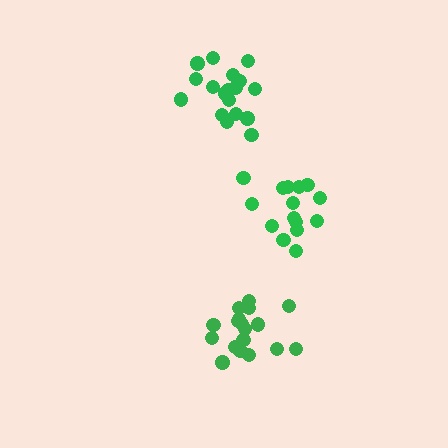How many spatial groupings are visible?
There are 3 spatial groupings.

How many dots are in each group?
Group 1: 15 dots, Group 2: 18 dots, Group 3: 19 dots (52 total).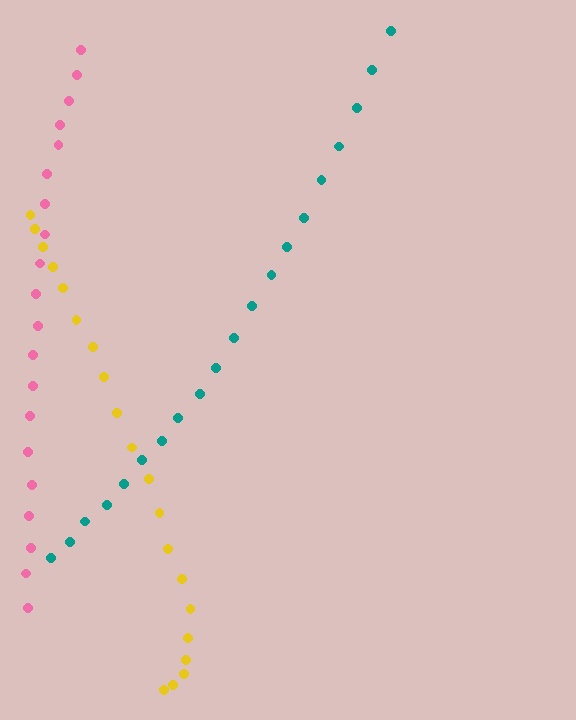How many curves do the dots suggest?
There are 3 distinct paths.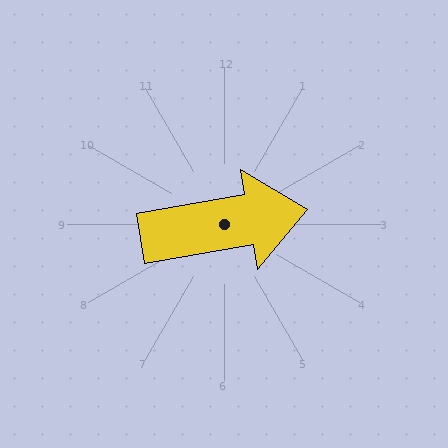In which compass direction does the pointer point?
East.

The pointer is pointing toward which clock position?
Roughly 3 o'clock.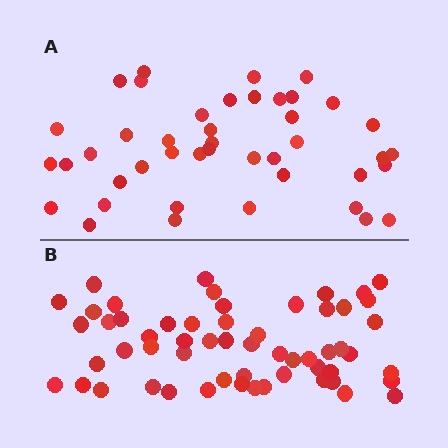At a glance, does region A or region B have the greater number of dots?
Region B (the bottom region) has more dots.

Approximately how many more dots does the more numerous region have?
Region B has approximately 15 more dots than region A.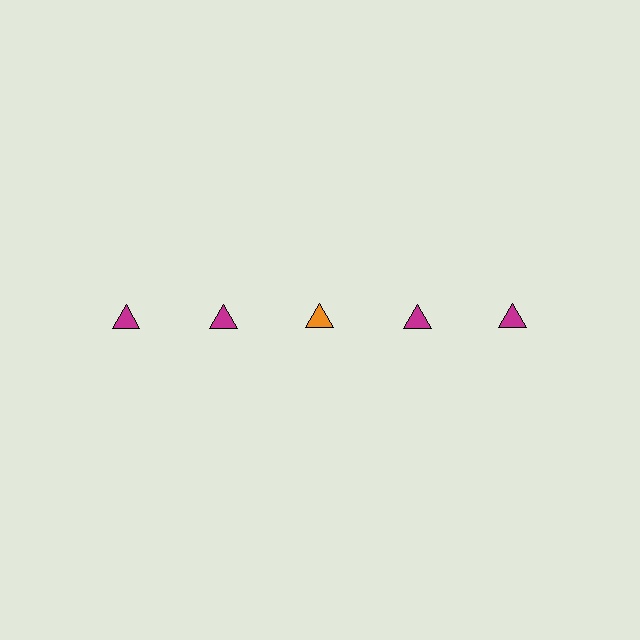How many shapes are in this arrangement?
There are 5 shapes arranged in a grid pattern.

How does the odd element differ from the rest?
It has a different color: orange instead of magenta.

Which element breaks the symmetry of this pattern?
The orange triangle in the top row, center column breaks the symmetry. All other shapes are magenta triangles.